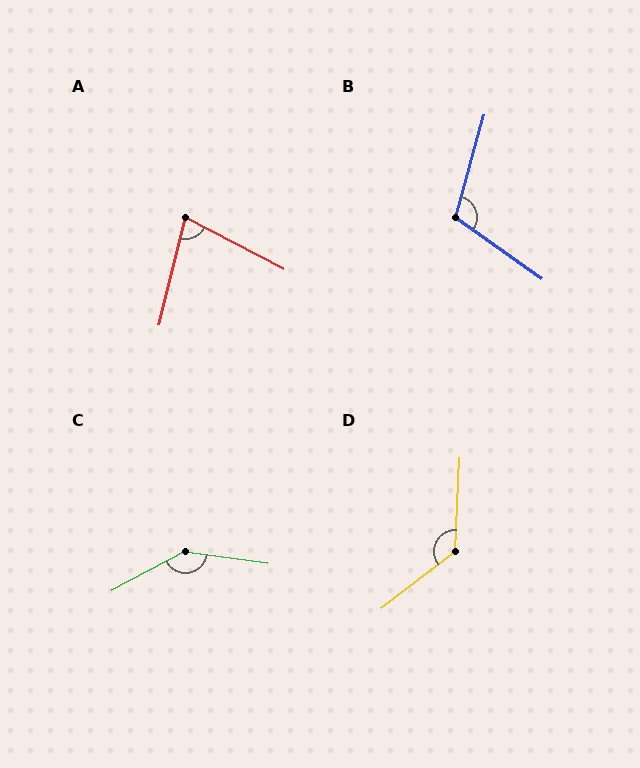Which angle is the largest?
C, at approximately 144 degrees.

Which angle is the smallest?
A, at approximately 76 degrees.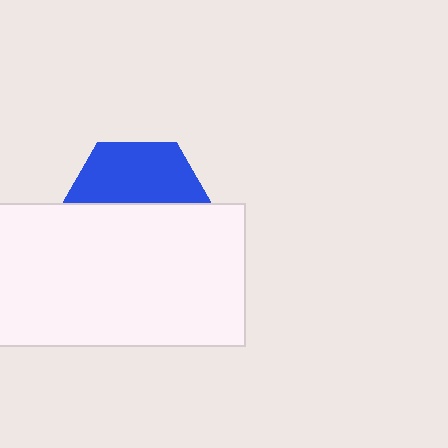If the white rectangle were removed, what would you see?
You would see the complete blue hexagon.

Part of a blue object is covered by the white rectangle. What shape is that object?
It is a hexagon.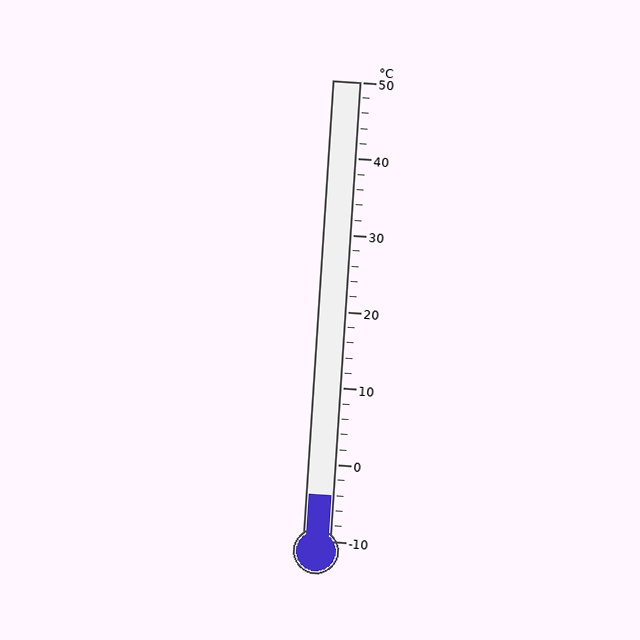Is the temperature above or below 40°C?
The temperature is below 40°C.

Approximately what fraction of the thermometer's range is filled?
The thermometer is filled to approximately 10% of its range.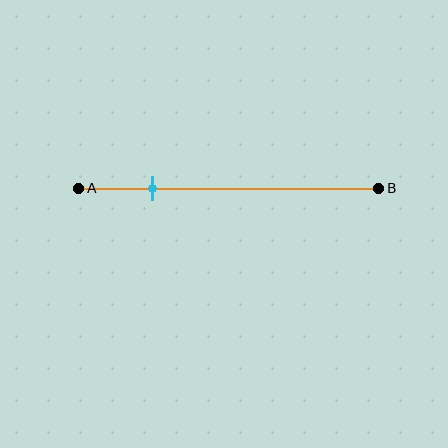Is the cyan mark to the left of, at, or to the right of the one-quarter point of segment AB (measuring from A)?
The cyan mark is approximately at the one-quarter point of segment AB.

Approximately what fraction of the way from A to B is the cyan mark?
The cyan mark is approximately 25% of the way from A to B.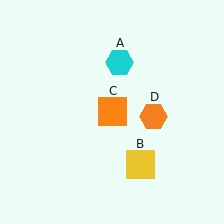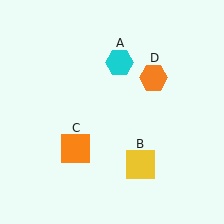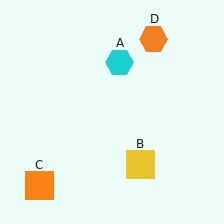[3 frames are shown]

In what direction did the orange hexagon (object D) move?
The orange hexagon (object D) moved up.